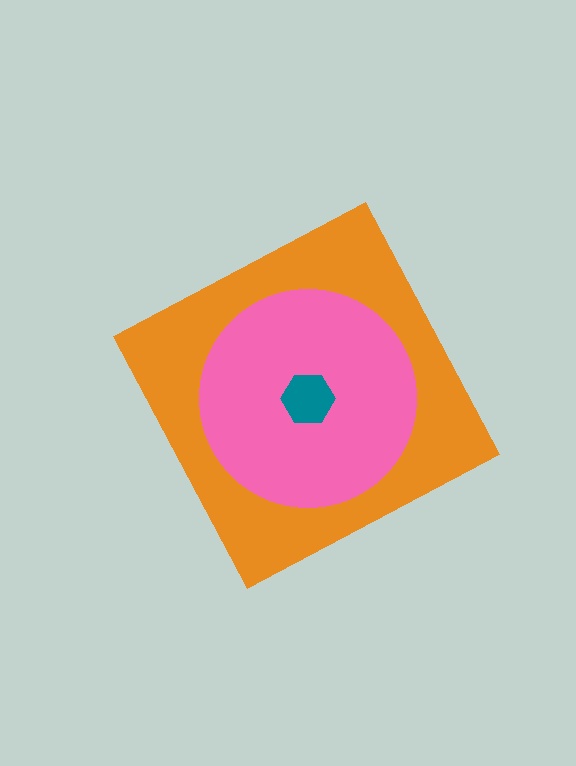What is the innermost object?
The teal hexagon.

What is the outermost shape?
The orange diamond.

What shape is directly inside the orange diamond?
The pink circle.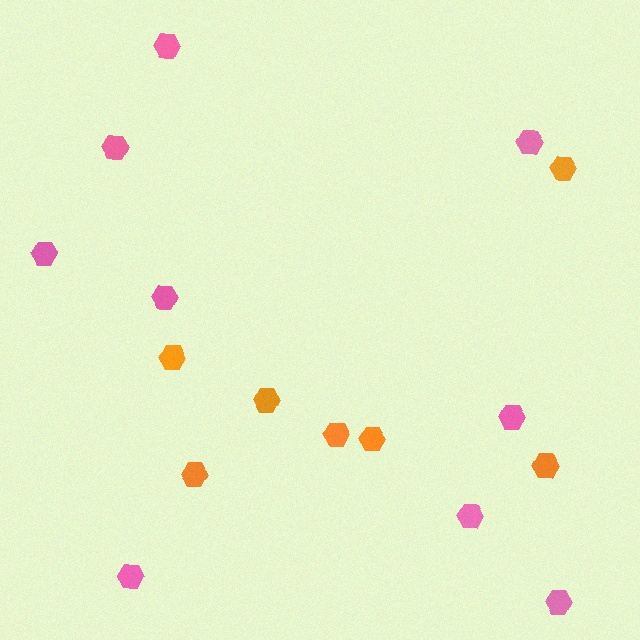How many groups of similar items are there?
There are 2 groups: one group of pink hexagons (9) and one group of orange hexagons (7).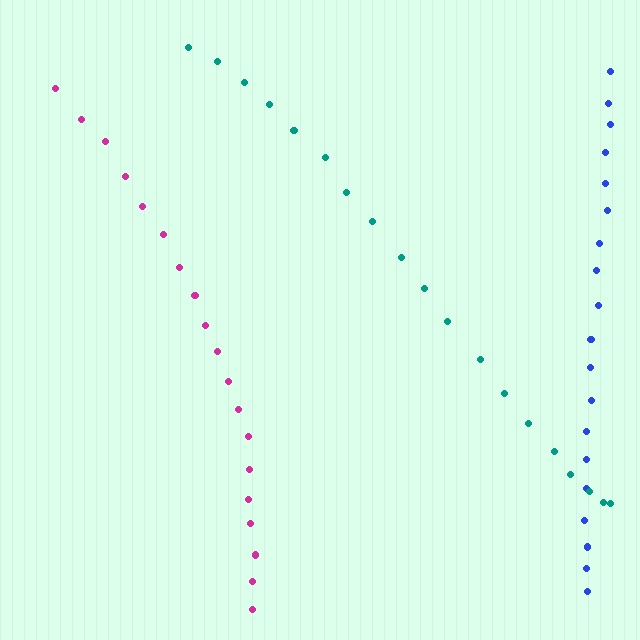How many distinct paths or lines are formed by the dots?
There are 3 distinct paths.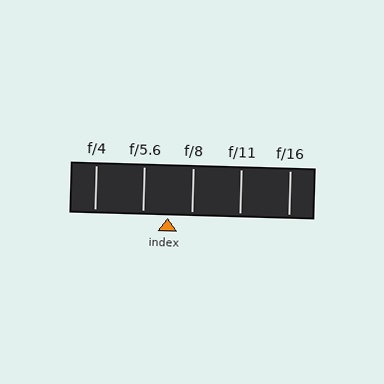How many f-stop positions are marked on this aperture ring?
There are 5 f-stop positions marked.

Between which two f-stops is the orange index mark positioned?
The index mark is between f/5.6 and f/8.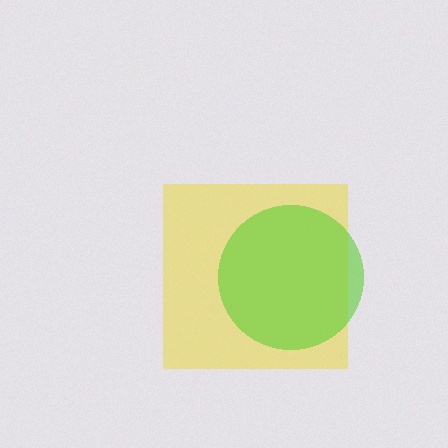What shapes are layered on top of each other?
The layered shapes are: a yellow square, a lime circle.